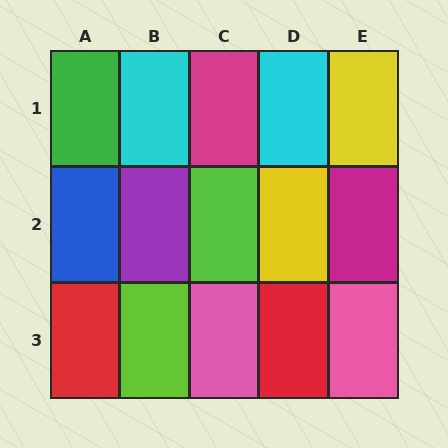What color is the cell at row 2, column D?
Yellow.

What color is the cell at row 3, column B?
Lime.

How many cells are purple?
1 cell is purple.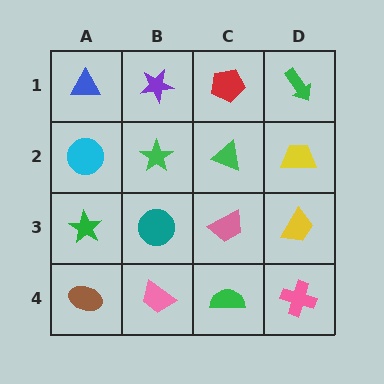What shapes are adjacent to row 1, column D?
A yellow trapezoid (row 2, column D), a red pentagon (row 1, column C).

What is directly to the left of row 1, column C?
A purple star.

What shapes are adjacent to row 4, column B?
A teal circle (row 3, column B), a brown ellipse (row 4, column A), a green semicircle (row 4, column C).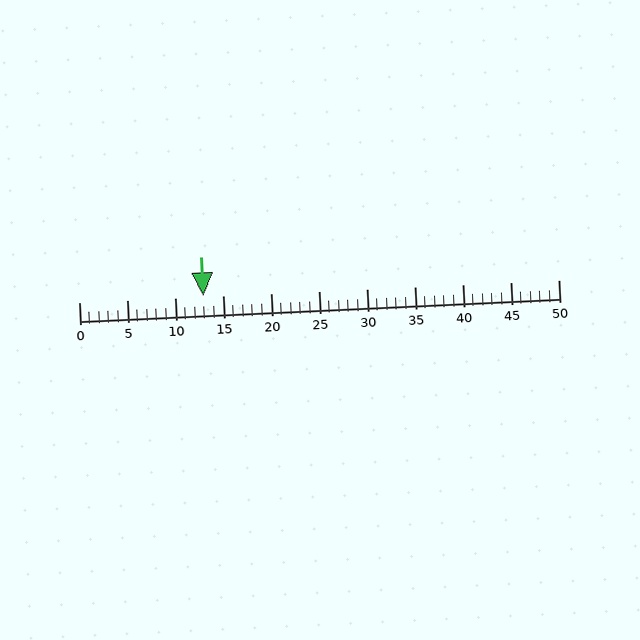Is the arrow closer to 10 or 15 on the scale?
The arrow is closer to 15.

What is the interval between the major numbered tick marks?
The major tick marks are spaced 5 units apart.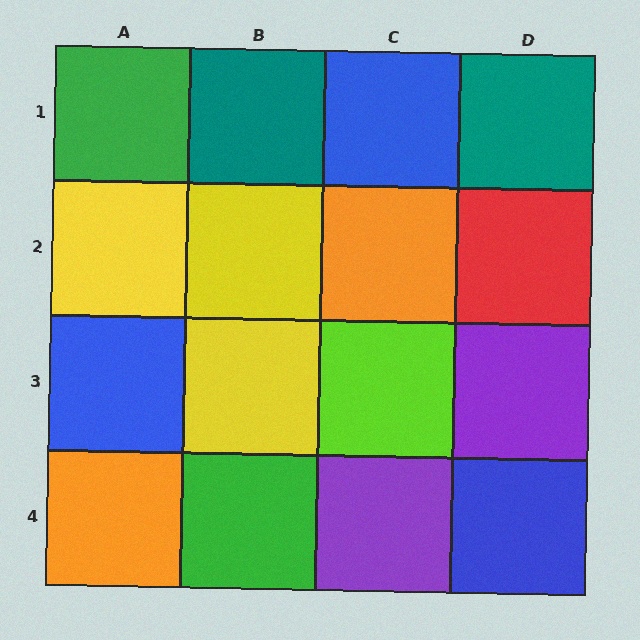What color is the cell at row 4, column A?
Orange.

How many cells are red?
1 cell is red.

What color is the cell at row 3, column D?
Purple.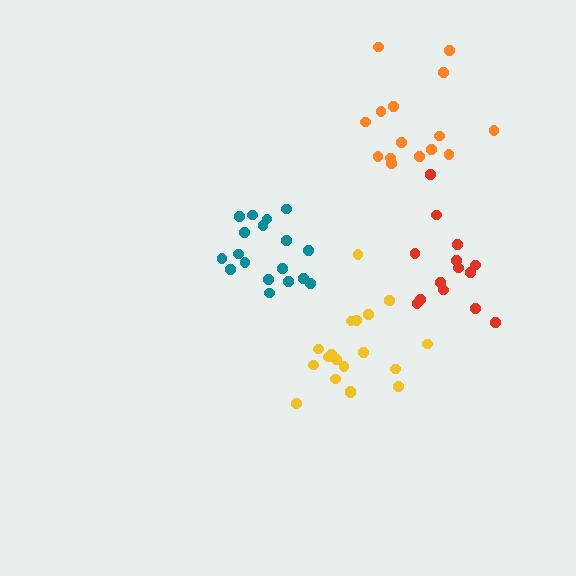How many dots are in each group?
Group 1: 15 dots, Group 2: 19 dots, Group 3: 18 dots, Group 4: 15 dots (67 total).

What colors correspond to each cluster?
The clusters are colored: red, yellow, teal, orange.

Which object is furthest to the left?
The teal cluster is leftmost.